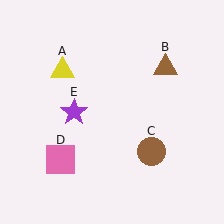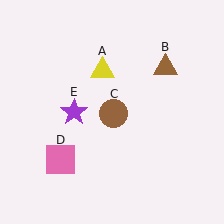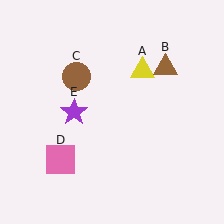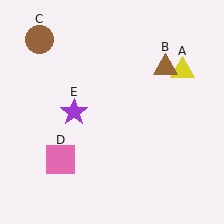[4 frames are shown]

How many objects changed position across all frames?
2 objects changed position: yellow triangle (object A), brown circle (object C).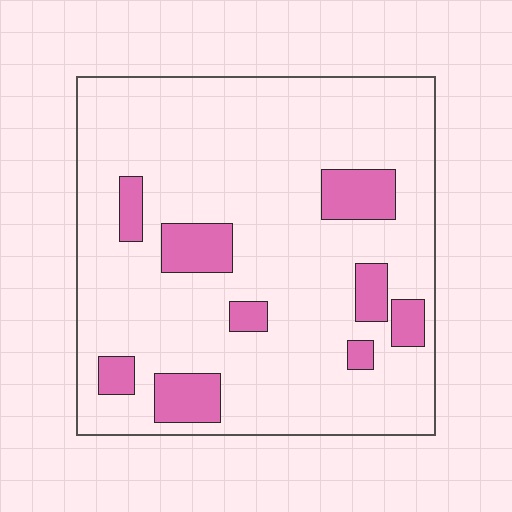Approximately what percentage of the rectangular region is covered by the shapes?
Approximately 15%.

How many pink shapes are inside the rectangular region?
9.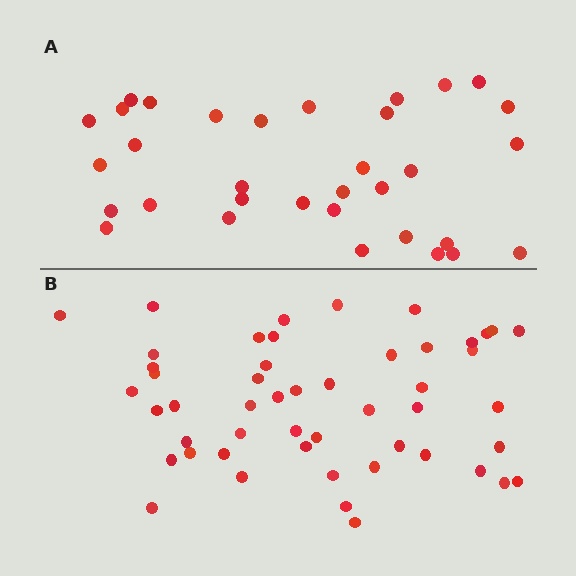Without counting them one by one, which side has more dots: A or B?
Region B (the bottom region) has more dots.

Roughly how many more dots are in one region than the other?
Region B has approximately 15 more dots than region A.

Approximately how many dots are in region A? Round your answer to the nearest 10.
About 30 dots. (The exact count is 33, which rounds to 30.)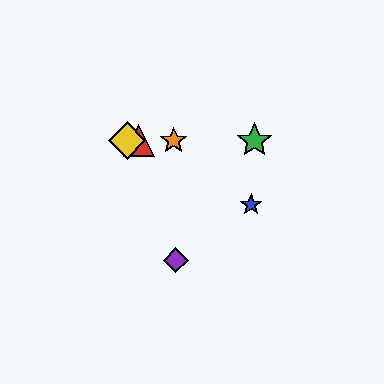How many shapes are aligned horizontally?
4 shapes (the red triangle, the green star, the yellow diamond, the orange star) are aligned horizontally.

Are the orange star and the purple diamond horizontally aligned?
No, the orange star is at y≈141 and the purple diamond is at y≈260.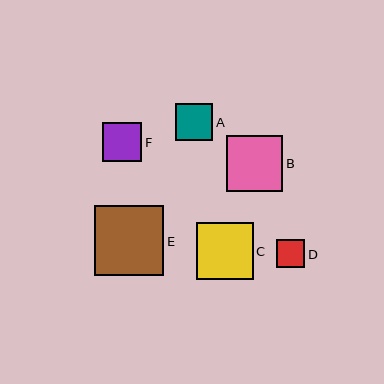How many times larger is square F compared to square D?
Square F is approximately 1.4 times the size of square D.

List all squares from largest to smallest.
From largest to smallest: E, C, B, F, A, D.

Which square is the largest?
Square E is the largest with a size of approximately 70 pixels.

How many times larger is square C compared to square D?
Square C is approximately 2.0 times the size of square D.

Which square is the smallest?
Square D is the smallest with a size of approximately 28 pixels.